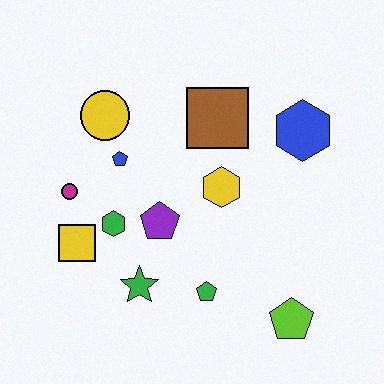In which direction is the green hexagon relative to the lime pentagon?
The green hexagon is to the left of the lime pentagon.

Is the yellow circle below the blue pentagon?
No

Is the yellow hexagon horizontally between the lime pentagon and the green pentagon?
Yes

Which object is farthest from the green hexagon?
The blue hexagon is farthest from the green hexagon.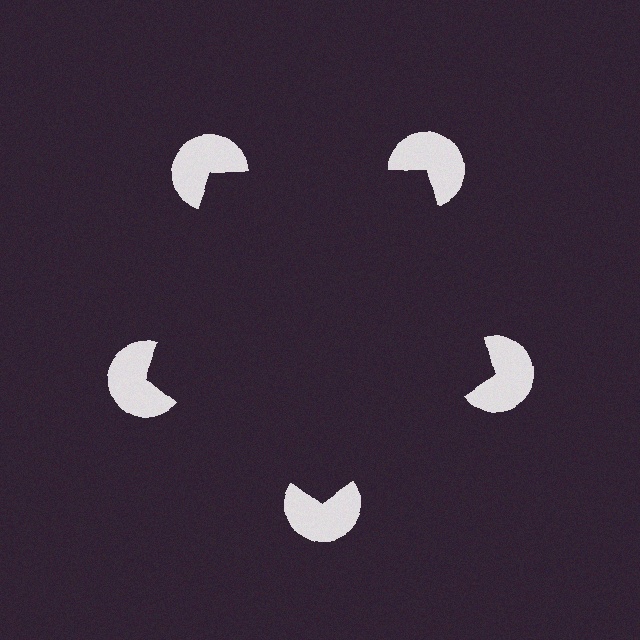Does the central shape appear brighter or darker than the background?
It typically appears slightly darker than the background, even though no actual brightness change is drawn.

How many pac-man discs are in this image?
There are 5 — one at each vertex of the illusory pentagon.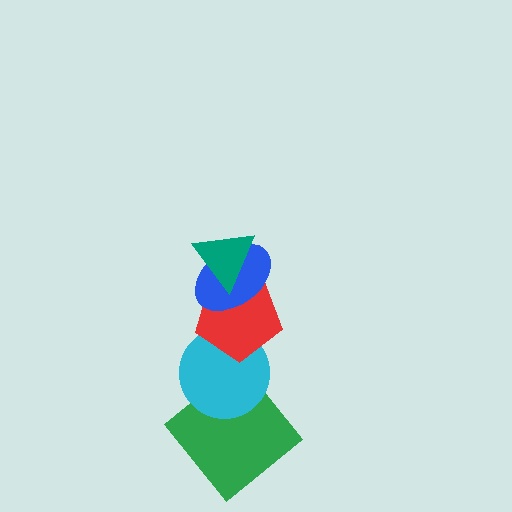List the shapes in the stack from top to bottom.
From top to bottom: the teal triangle, the blue ellipse, the red pentagon, the cyan circle, the green diamond.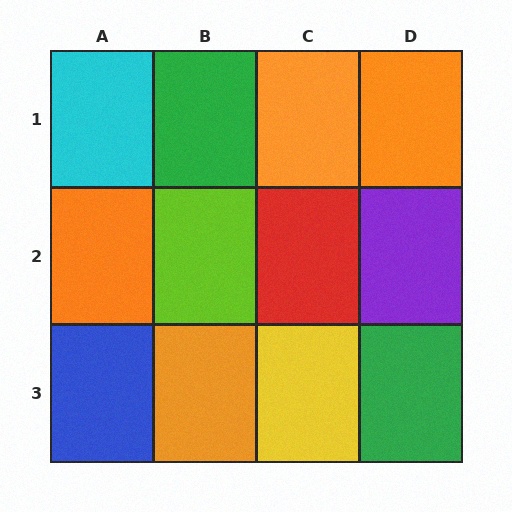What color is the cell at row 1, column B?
Green.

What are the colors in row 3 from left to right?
Blue, orange, yellow, green.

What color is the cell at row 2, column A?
Orange.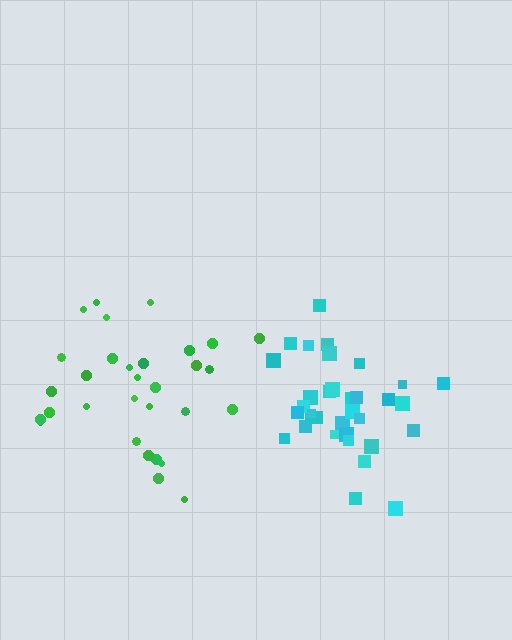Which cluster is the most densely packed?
Cyan.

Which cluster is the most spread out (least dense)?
Green.